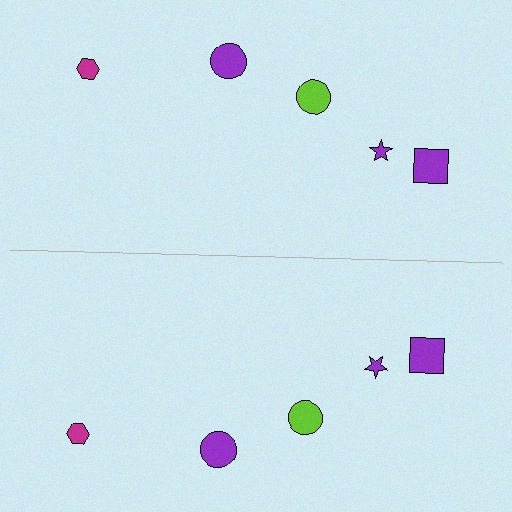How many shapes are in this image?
There are 10 shapes in this image.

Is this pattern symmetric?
Yes, this pattern has bilateral (reflection) symmetry.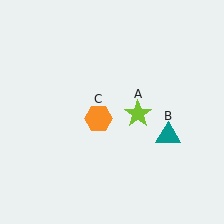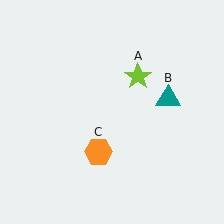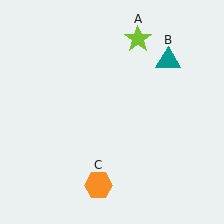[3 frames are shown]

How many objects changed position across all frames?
3 objects changed position: lime star (object A), teal triangle (object B), orange hexagon (object C).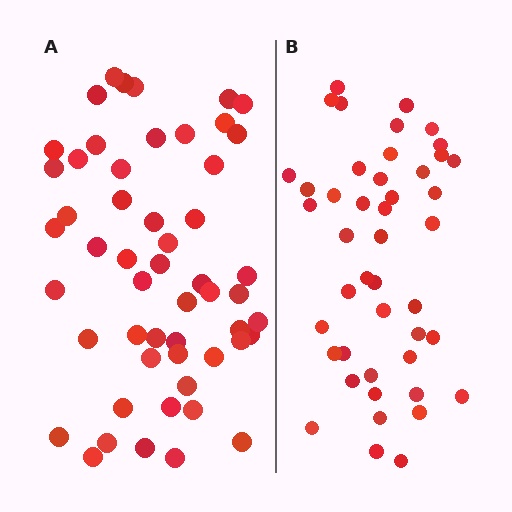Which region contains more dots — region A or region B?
Region A (the left region) has more dots.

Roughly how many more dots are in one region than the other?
Region A has roughly 8 or so more dots than region B.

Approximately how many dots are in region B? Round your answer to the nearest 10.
About 40 dots. (The exact count is 45, which rounds to 40.)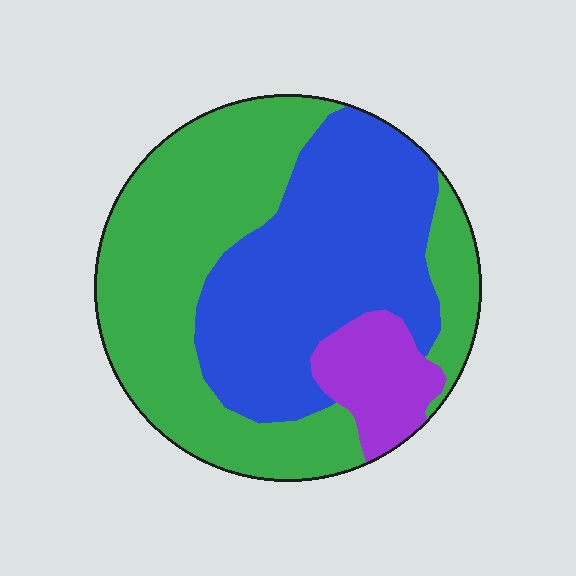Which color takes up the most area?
Green, at roughly 50%.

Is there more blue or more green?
Green.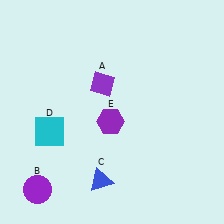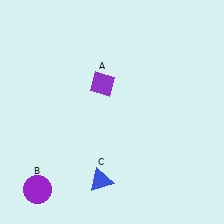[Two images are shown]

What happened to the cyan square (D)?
The cyan square (D) was removed in Image 2. It was in the bottom-left area of Image 1.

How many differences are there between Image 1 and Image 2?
There are 2 differences between the two images.